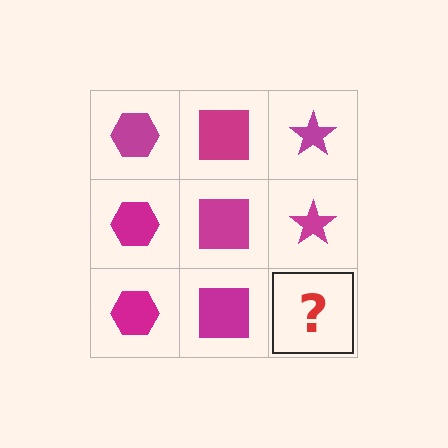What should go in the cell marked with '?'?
The missing cell should contain a magenta star.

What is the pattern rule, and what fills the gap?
The rule is that each column has a consistent shape. The gap should be filled with a magenta star.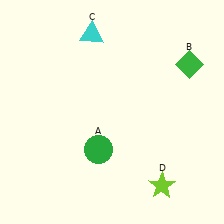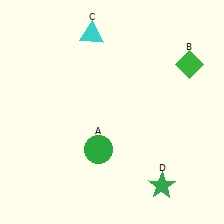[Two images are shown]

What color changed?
The star (D) changed from lime in Image 1 to green in Image 2.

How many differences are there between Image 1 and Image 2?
There is 1 difference between the two images.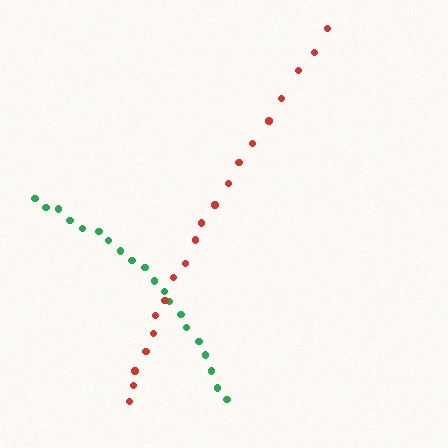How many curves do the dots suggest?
There are 2 distinct paths.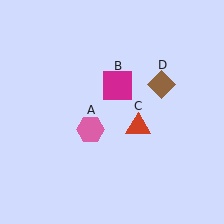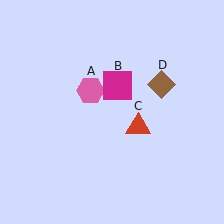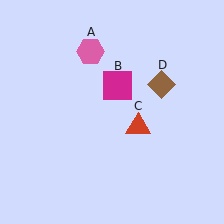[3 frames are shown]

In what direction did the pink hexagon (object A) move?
The pink hexagon (object A) moved up.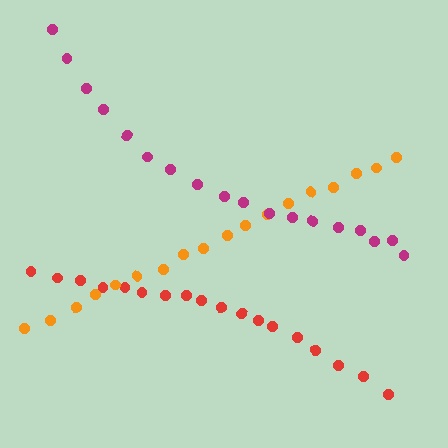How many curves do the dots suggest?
There are 3 distinct paths.